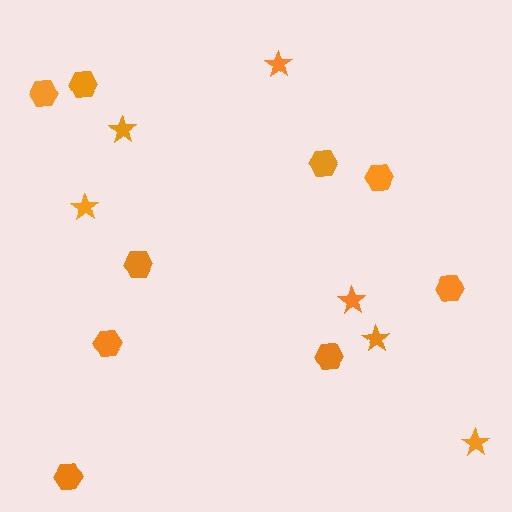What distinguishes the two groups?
There are 2 groups: one group of hexagons (9) and one group of stars (6).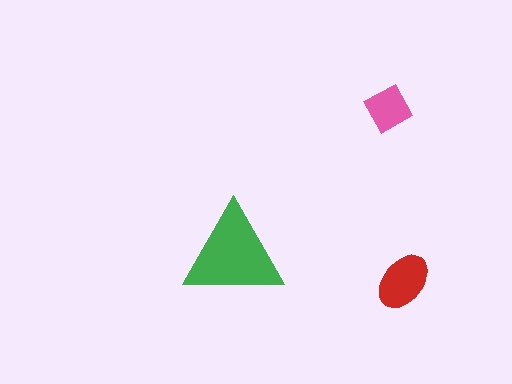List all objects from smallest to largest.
The pink square, the red ellipse, the green triangle.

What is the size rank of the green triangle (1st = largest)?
1st.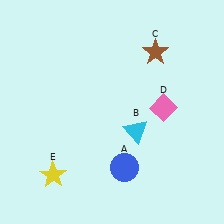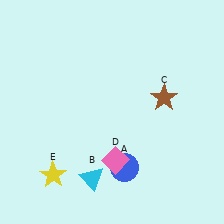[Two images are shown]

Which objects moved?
The objects that moved are: the cyan triangle (B), the brown star (C), the pink diamond (D).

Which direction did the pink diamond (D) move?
The pink diamond (D) moved down.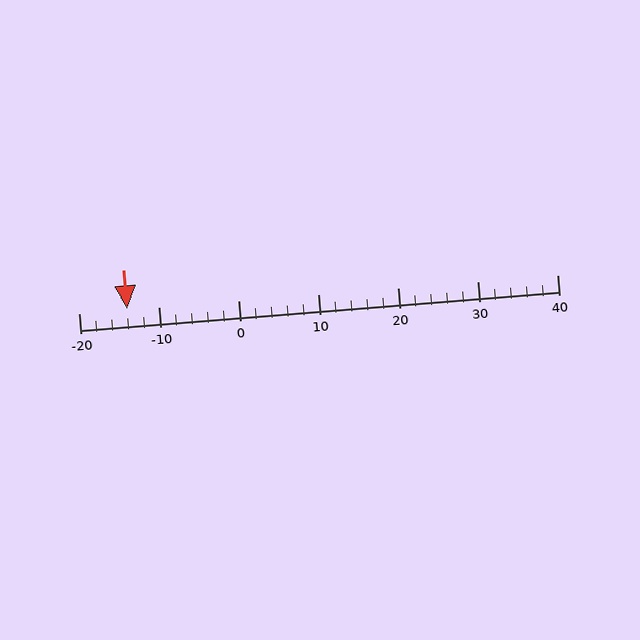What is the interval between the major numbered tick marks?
The major tick marks are spaced 10 units apart.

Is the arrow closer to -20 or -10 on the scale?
The arrow is closer to -10.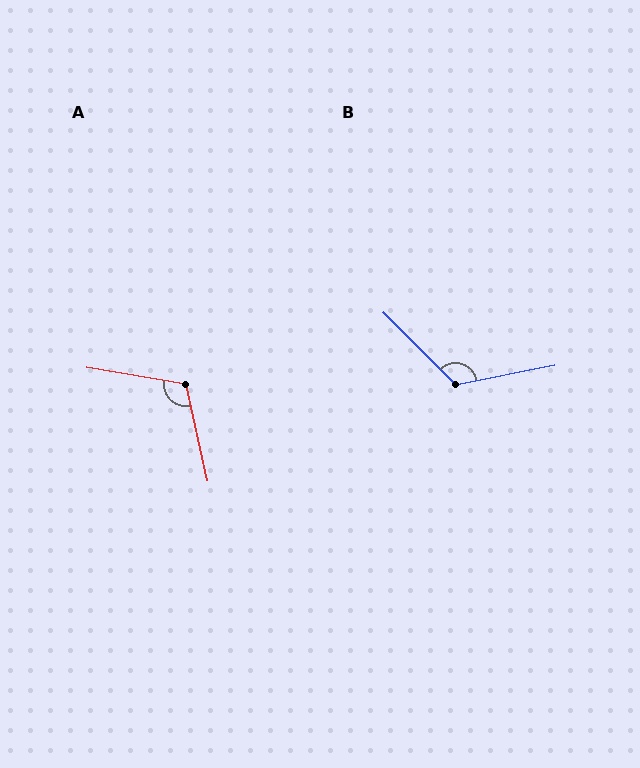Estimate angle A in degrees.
Approximately 112 degrees.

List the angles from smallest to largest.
A (112°), B (124°).